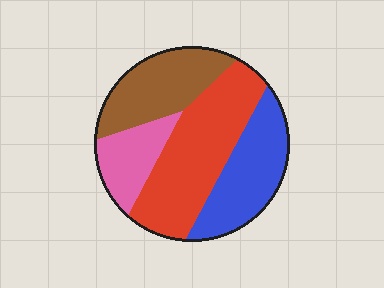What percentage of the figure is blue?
Blue takes up about one quarter (1/4) of the figure.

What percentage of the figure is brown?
Brown takes up between a sixth and a third of the figure.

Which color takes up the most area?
Red, at roughly 35%.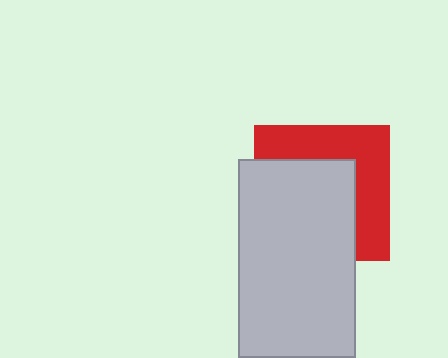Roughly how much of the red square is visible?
A small part of it is visible (roughly 44%).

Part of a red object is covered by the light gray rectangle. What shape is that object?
It is a square.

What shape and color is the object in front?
The object in front is a light gray rectangle.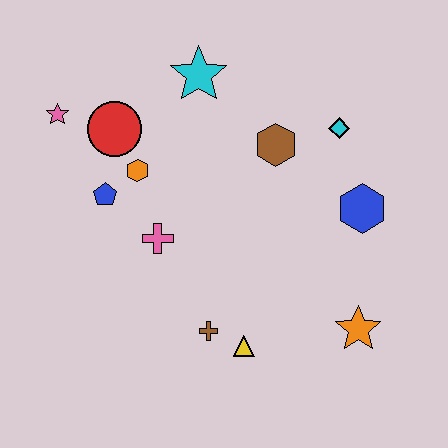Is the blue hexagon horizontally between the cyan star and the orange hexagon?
No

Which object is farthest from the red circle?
The orange star is farthest from the red circle.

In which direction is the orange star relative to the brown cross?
The orange star is to the right of the brown cross.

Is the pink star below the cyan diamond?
No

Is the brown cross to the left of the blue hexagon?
Yes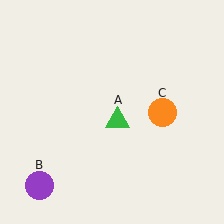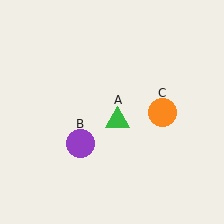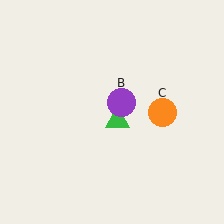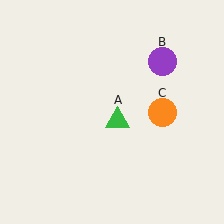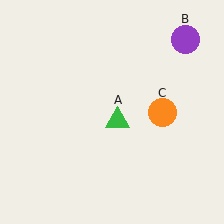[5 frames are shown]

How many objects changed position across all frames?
1 object changed position: purple circle (object B).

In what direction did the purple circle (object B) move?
The purple circle (object B) moved up and to the right.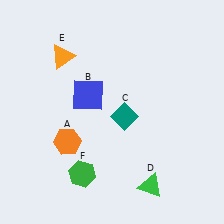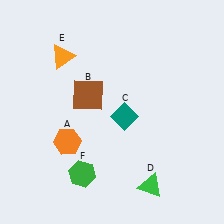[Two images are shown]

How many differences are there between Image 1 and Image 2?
There is 1 difference between the two images.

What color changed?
The square (B) changed from blue in Image 1 to brown in Image 2.